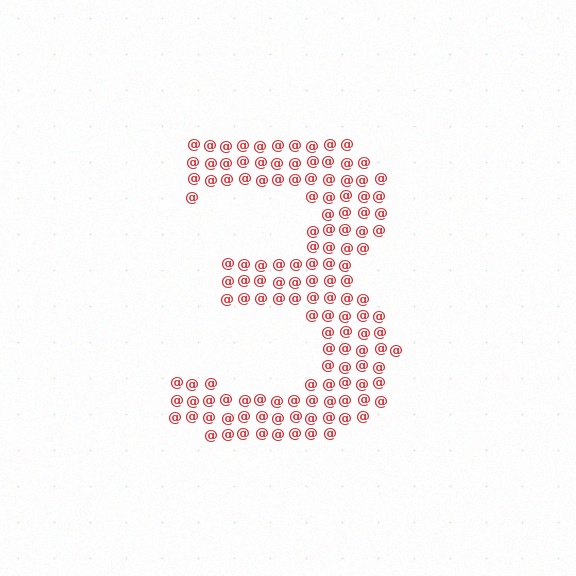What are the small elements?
The small elements are at signs.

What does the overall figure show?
The overall figure shows the digit 3.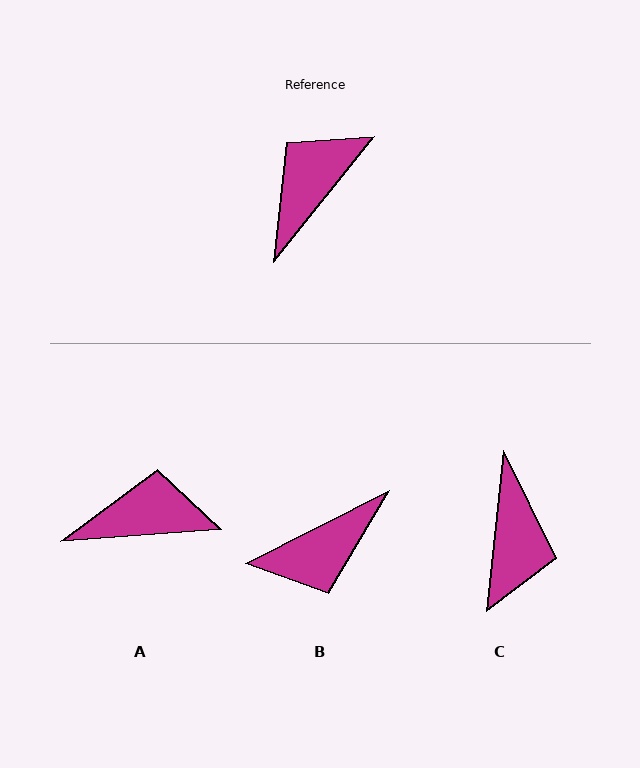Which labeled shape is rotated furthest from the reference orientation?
B, about 156 degrees away.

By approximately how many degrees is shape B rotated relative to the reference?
Approximately 156 degrees counter-clockwise.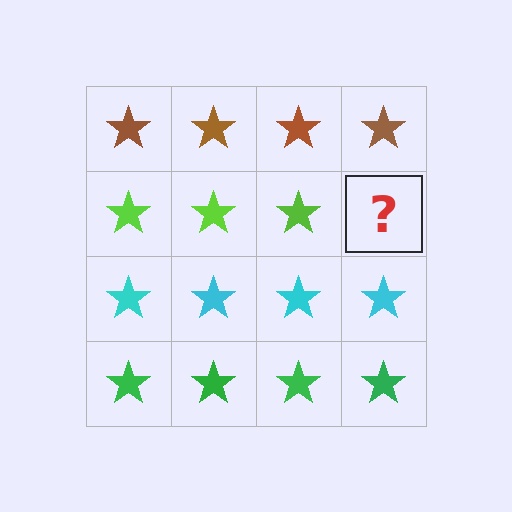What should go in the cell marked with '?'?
The missing cell should contain a lime star.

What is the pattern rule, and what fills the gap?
The rule is that each row has a consistent color. The gap should be filled with a lime star.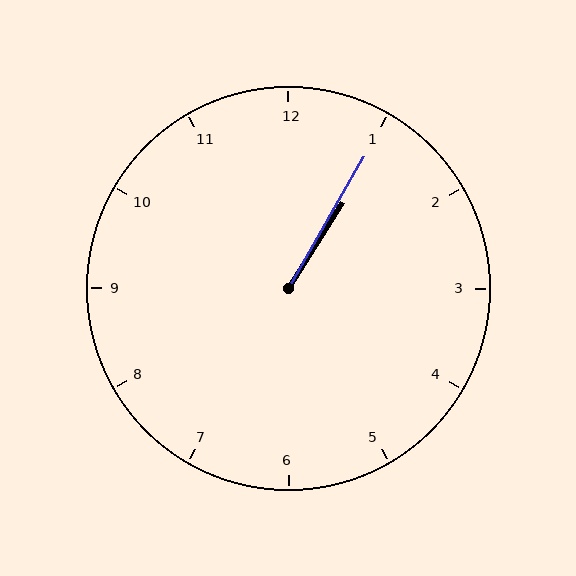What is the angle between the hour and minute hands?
Approximately 2 degrees.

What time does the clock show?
1:05.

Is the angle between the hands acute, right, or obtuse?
It is acute.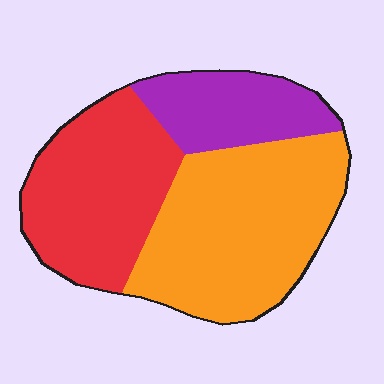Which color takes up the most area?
Orange, at roughly 45%.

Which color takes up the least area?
Purple, at roughly 20%.